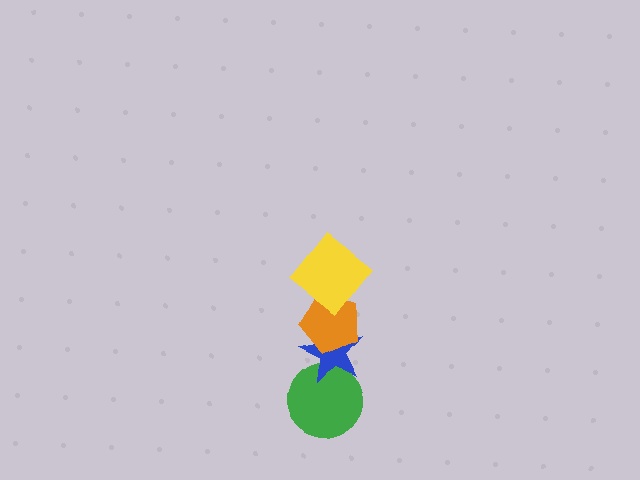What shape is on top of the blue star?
The orange pentagon is on top of the blue star.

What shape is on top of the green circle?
The blue star is on top of the green circle.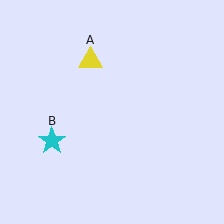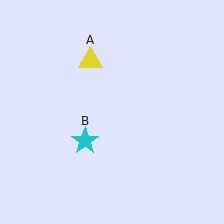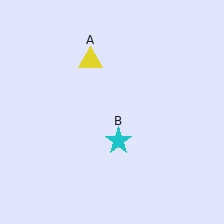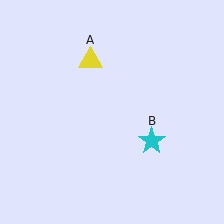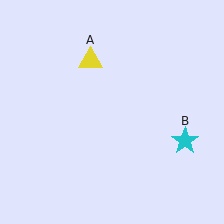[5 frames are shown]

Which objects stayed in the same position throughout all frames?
Yellow triangle (object A) remained stationary.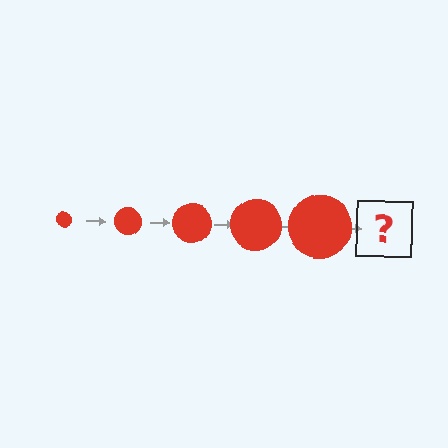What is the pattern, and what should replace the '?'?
The pattern is that the circle gets progressively larger each step. The '?' should be a red circle, larger than the previous one.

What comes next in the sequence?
The next element should be a red circle, larger than the previous one.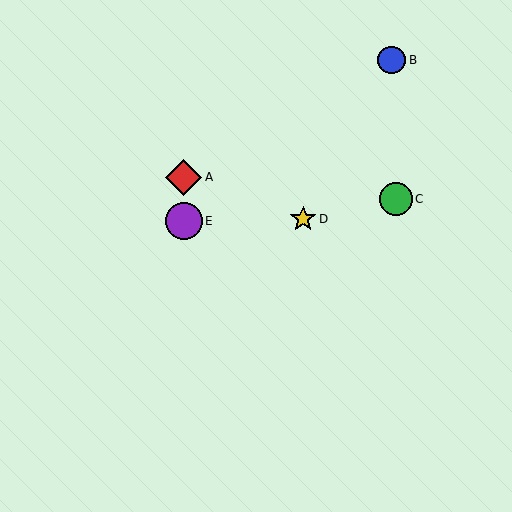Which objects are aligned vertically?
Objects A, E are aligned vertically.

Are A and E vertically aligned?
Yes, both are at x≈184.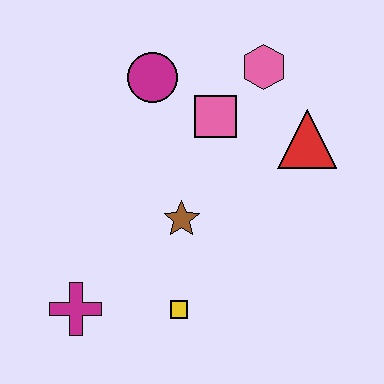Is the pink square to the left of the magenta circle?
No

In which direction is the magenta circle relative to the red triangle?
The magenta circle is to the left of the red triangle.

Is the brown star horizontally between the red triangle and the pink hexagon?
No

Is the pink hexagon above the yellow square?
Yes